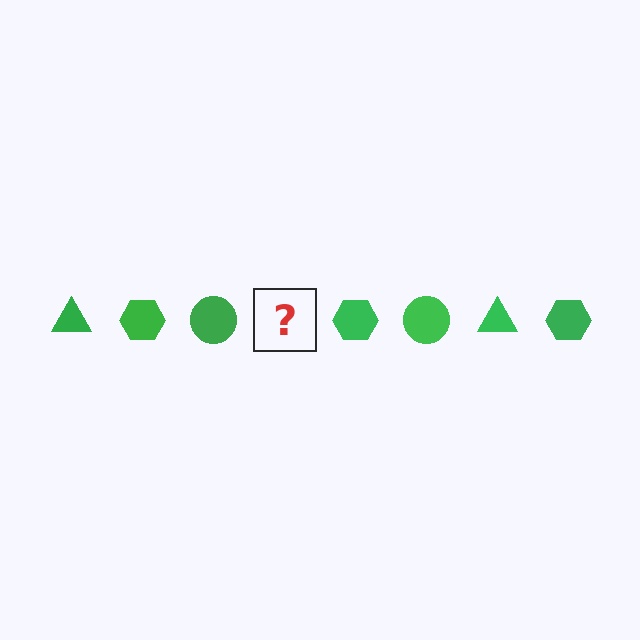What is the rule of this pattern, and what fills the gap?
The rule is that the pattern cycles through triangle, hexagon, circle shapes in green. The gap should be filled with a green triangle.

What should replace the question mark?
The question mark should be replaced with a green triangle.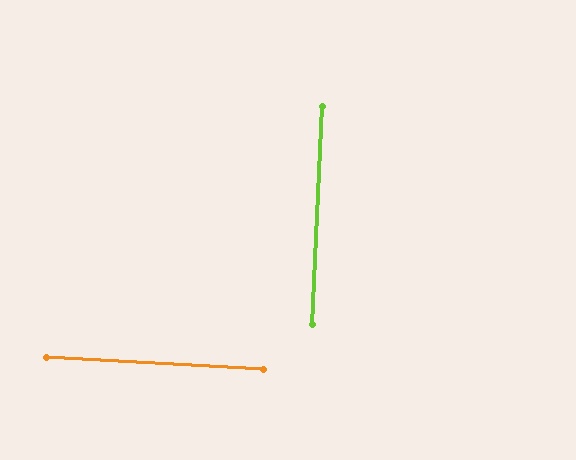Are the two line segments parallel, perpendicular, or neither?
Perpendicular — they meet at approximately 89°.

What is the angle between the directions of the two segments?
Approximately 89 degrees.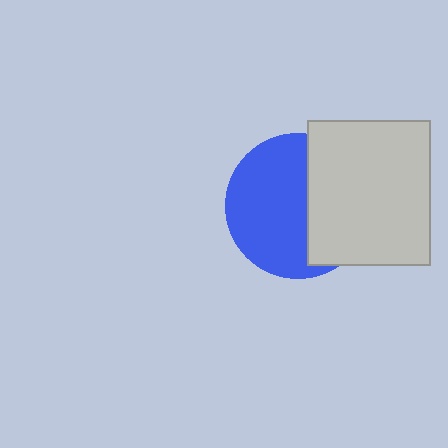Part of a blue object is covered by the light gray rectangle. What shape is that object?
It is a circle.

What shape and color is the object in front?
The object in front is a light gray rectangle.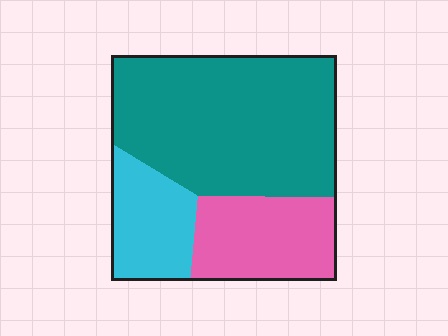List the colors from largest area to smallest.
From largest to smallest: teal, pink, cyan.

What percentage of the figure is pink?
Pink covers about 25% of the figure.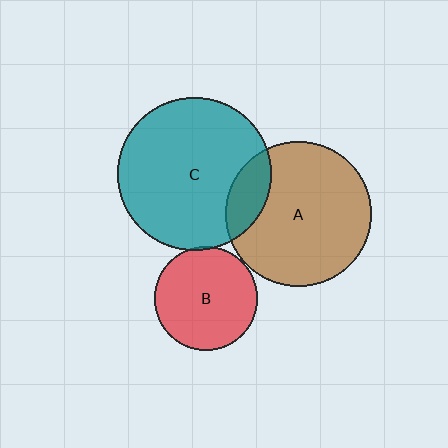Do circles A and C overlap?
Yes.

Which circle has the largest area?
Circle C (teal).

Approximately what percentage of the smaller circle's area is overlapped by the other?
Approximately 15%.